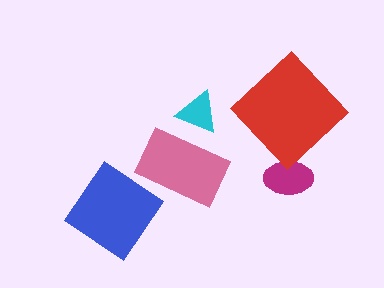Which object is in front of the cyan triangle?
The pink rectangle is in front of the cyan triangle.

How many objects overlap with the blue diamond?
0 objects overlap with the blue diamond.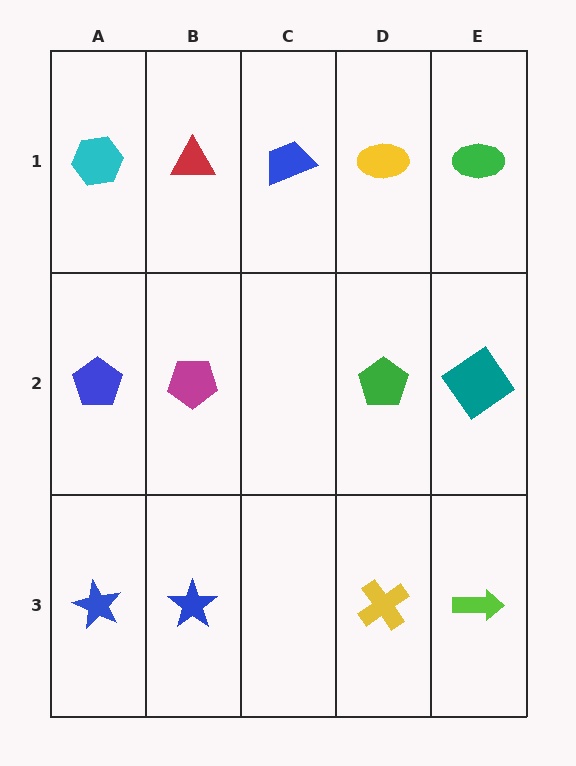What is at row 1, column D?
A yellow ellipse.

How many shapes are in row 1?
5 shapes.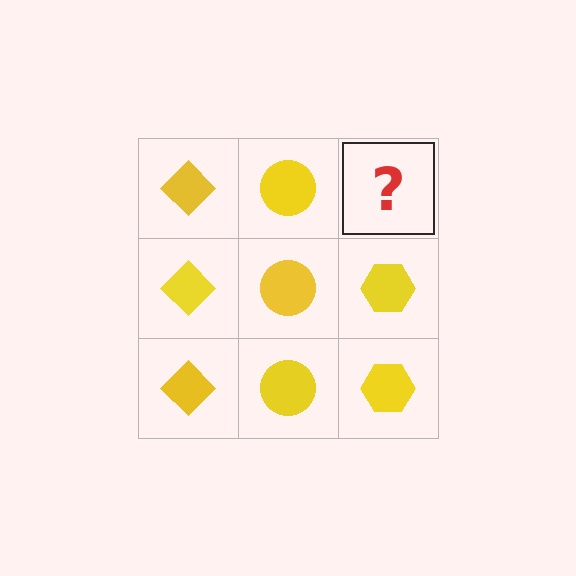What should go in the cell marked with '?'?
The missing cell should contain a yellow hexagon.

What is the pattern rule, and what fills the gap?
The rule is that each column has a consistent shape. The gap should be filled with a yellow hexagon.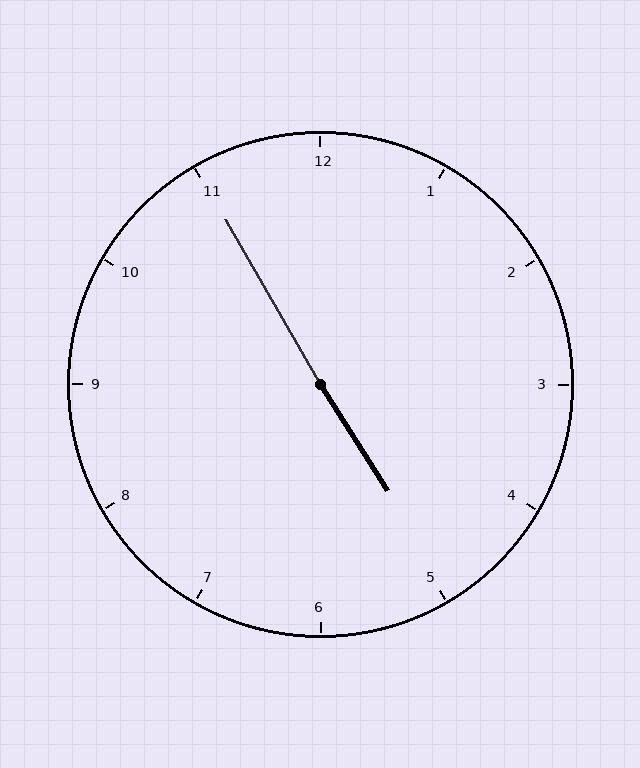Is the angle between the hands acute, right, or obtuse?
It is obtuse.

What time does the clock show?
4:55.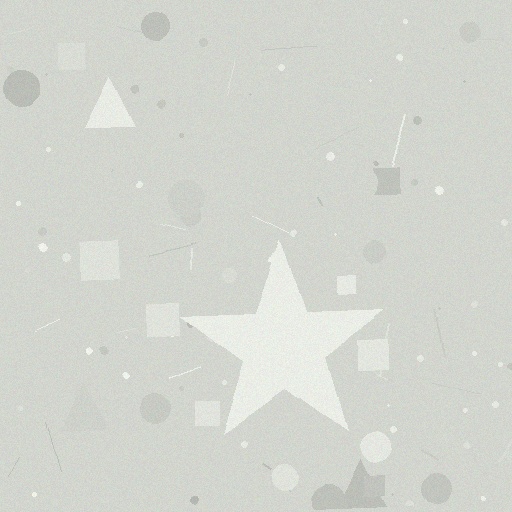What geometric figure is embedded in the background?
A star is embedded in the background.